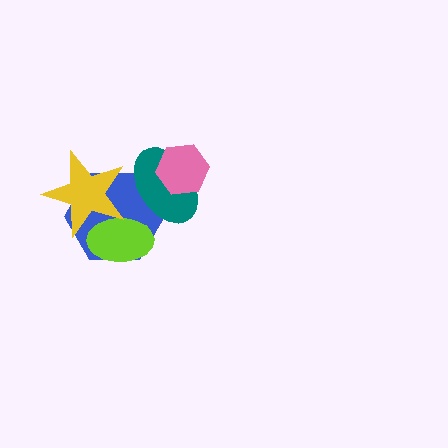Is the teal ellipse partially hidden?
Yes, it is partially covered by another shape.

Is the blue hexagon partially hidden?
Yes, it is partially covered by another shape.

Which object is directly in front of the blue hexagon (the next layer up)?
The teal ellipse is directly in front of the blue hexagon.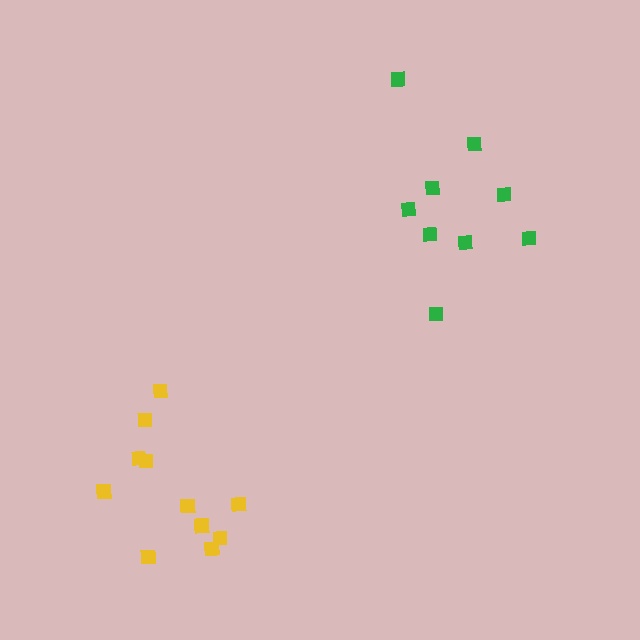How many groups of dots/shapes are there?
There are 2 groups.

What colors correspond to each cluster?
The clusters are colored: green, yellow.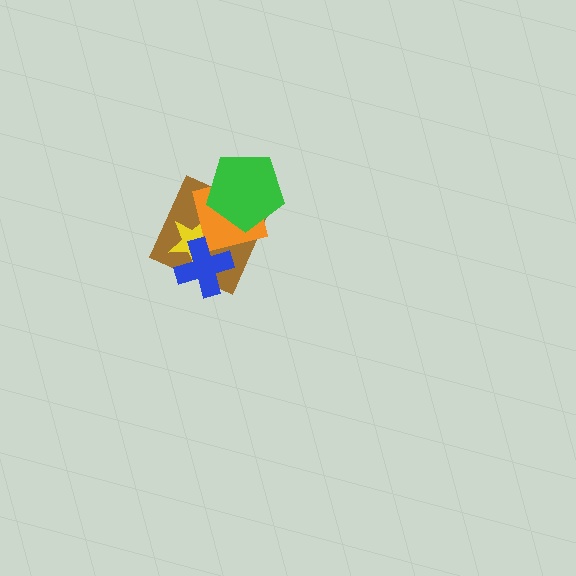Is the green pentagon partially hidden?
No, no other shape covers it.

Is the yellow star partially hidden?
Yes, it is partially covered by another shape.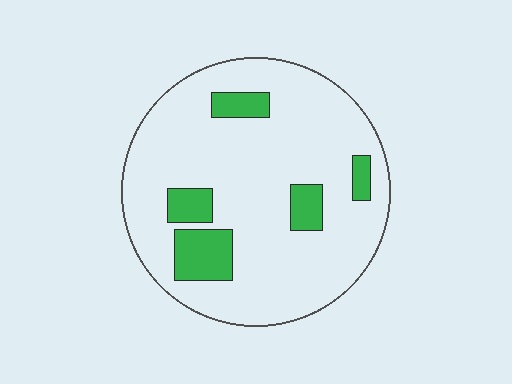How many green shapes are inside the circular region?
5.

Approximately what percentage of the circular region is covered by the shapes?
Approximately 15%.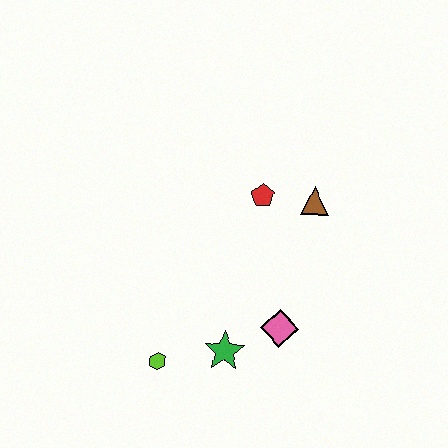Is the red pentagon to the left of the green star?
No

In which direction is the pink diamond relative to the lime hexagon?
The pink diamond is to the right of the lime hexagon.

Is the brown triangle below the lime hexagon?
No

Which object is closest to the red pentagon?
The brown triangle is closest to the red pentagon.